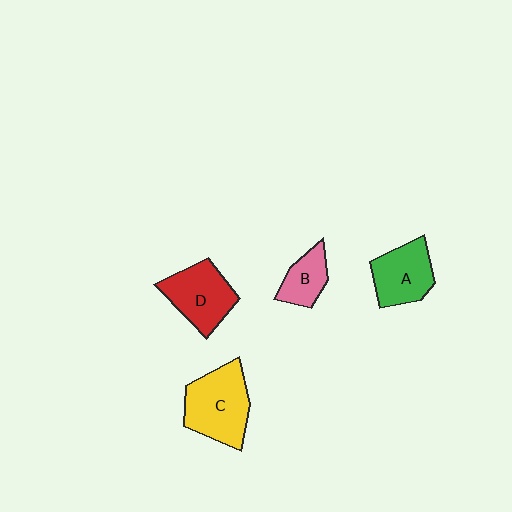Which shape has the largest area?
Shape C (yellow).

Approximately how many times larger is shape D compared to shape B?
Approximately 1.7 times.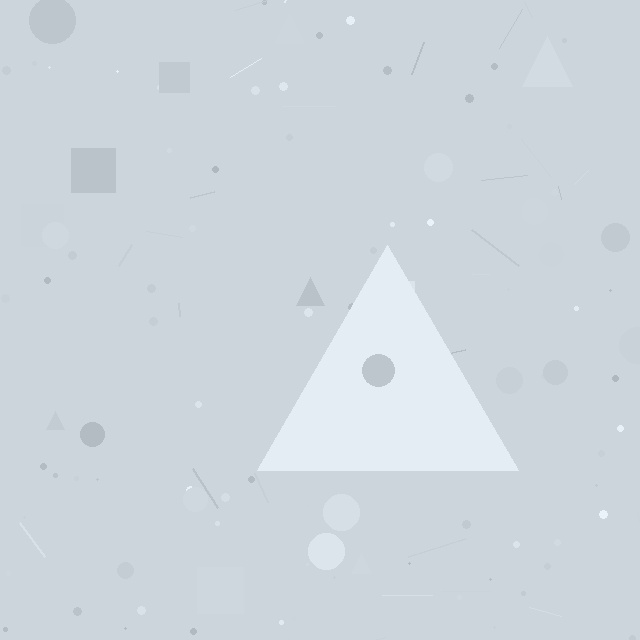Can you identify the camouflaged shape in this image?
The camouflaged shape is a triangle.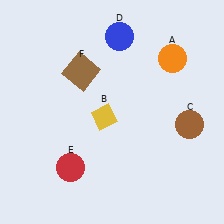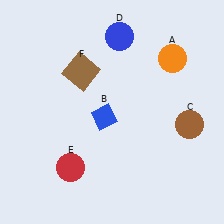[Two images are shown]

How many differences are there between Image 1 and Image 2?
There is 1 difference between the two images.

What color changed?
The diamond (B) changed from yellow in Image 1 to blue in Image 2.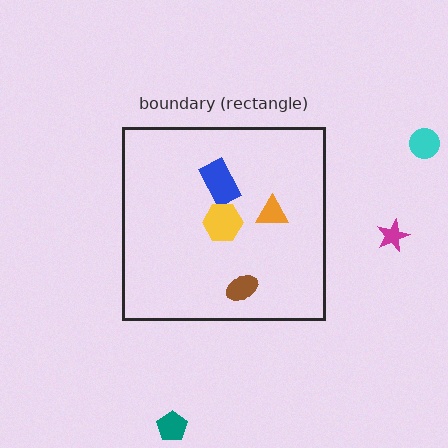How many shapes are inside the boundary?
4 inside, 3 outside.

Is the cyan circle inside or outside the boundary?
Outside.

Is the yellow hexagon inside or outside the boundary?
Inside.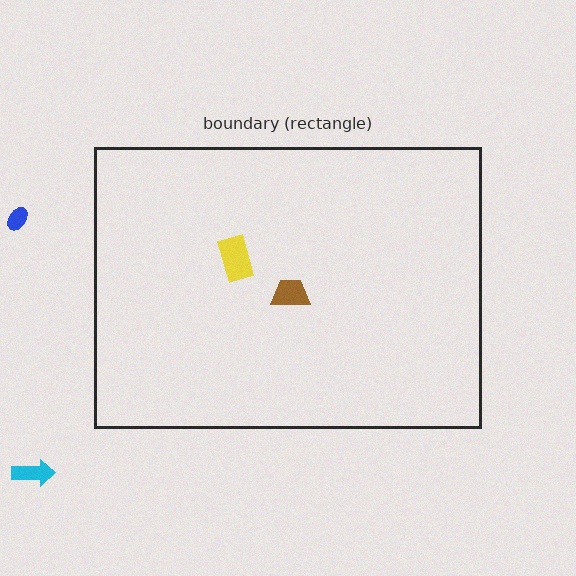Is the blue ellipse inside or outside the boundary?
Outside.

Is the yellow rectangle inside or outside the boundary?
Inside.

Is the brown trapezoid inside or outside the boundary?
Inside.